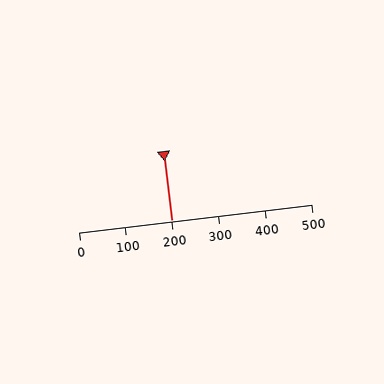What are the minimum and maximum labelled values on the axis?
The axis runs from 0 to 500.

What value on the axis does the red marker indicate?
The marker indicates approximately 200.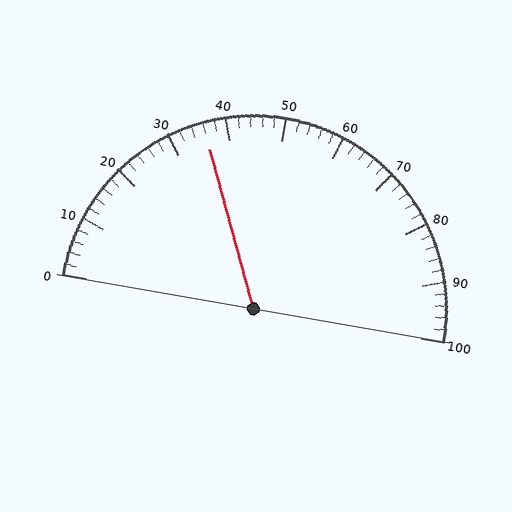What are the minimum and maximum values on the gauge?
The gauge ranges from 0 to 100.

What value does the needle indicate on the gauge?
The needle indicates approximately 36.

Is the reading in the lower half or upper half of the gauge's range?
The reading is in the lower half of the range (0 to 100).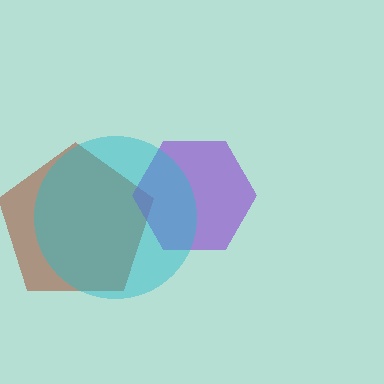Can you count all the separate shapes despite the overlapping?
Yes, there are 3 separate shapes.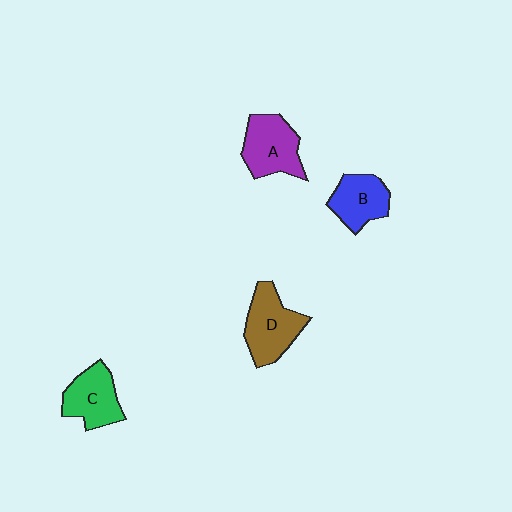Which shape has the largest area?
Shape D (brown).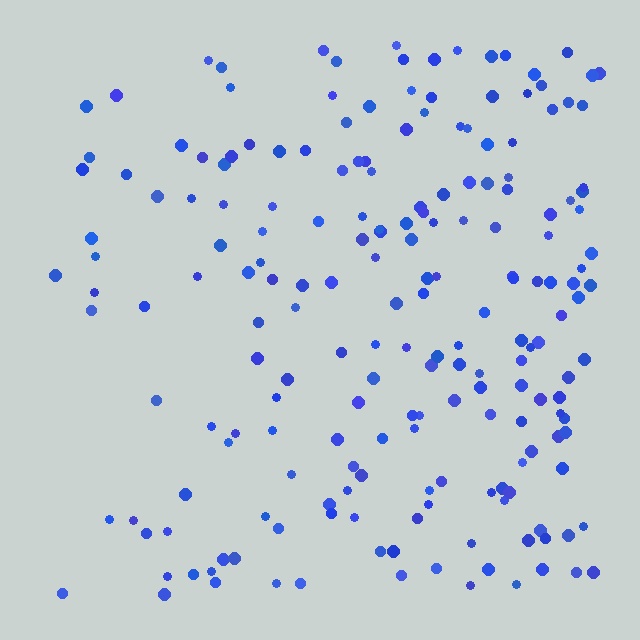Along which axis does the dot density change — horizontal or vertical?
Horizontal.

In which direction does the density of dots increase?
From left to right, with the right side densest.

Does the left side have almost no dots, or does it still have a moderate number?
Still a moderate number, just noticeably fewer than the right.